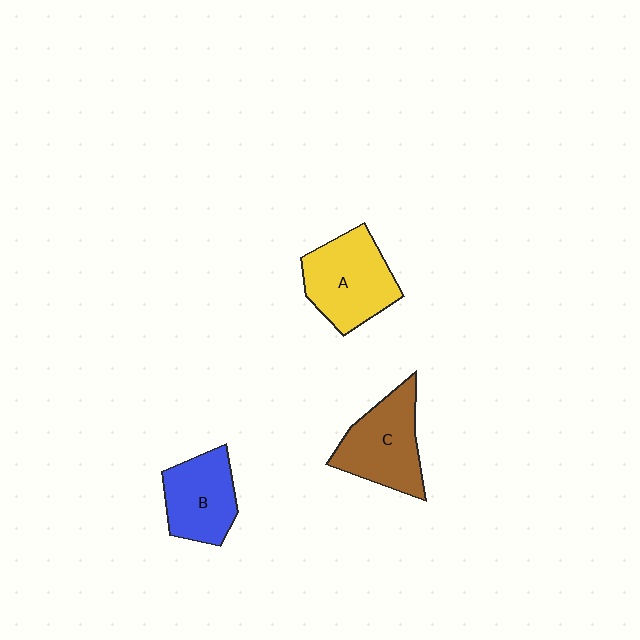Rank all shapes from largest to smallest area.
From largest to smallest: A (yellow), C (brown), B (blue).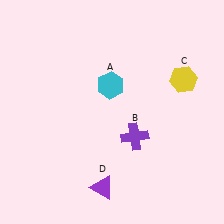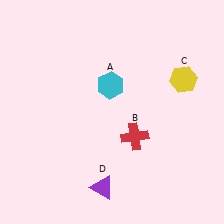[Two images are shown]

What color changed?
The cross (B) changed from purple in Image 1 to red in Image 2.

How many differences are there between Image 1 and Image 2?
There is 1 difference between the two images.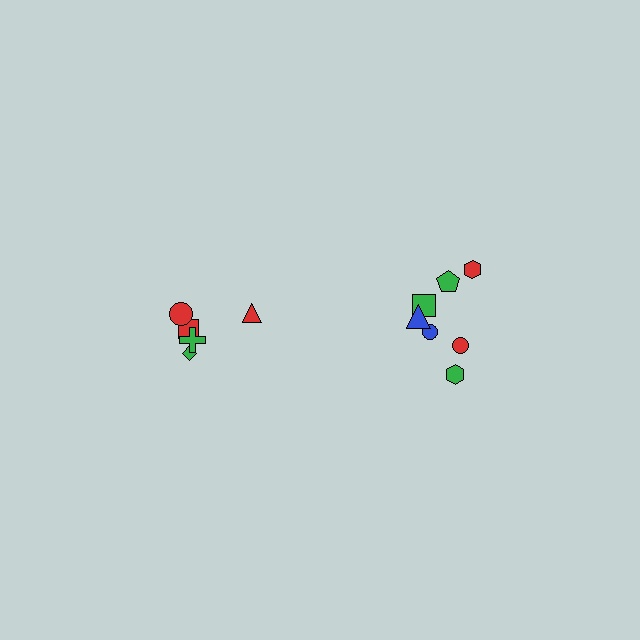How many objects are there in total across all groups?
There are 12 objects.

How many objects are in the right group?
There are 7 objects.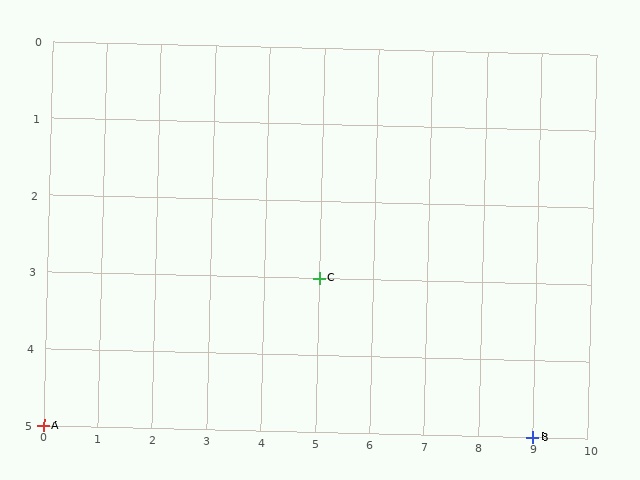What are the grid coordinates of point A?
Point A is at grid coordinates (0, 5).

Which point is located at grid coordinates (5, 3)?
Point C is at (5, 3).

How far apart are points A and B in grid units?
Points A and B are 9 columns apart.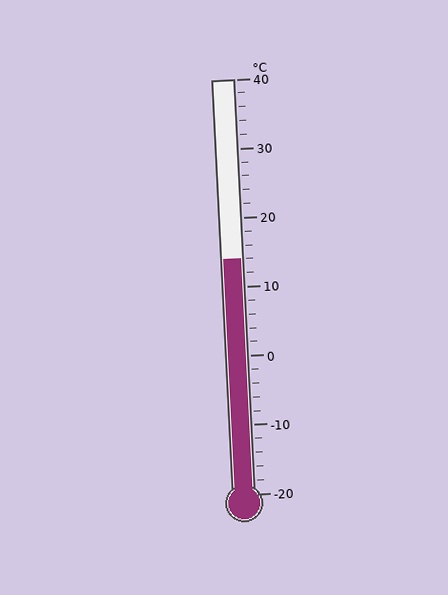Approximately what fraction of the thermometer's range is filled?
The thermometer is filled to approximately 55% of its range.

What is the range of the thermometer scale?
The thermometer scale ranges from -20°C to 40°C.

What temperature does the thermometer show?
The thermometer shows approximately 14°C.